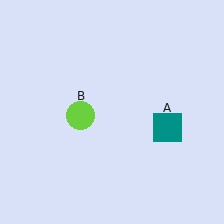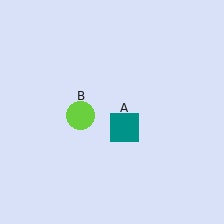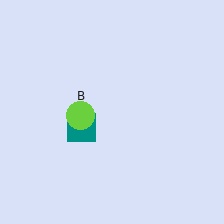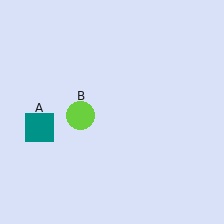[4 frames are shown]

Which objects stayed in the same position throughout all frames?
Lime circle (object B) remained stationary.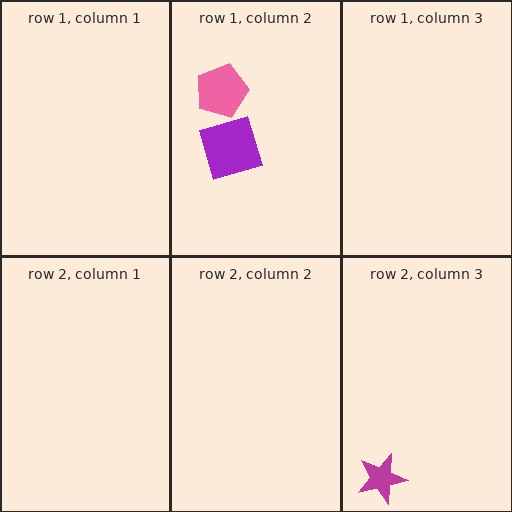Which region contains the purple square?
The row 1, column 2 region.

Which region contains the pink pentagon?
The row 1, column 2 region.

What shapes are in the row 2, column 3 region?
The magenta star.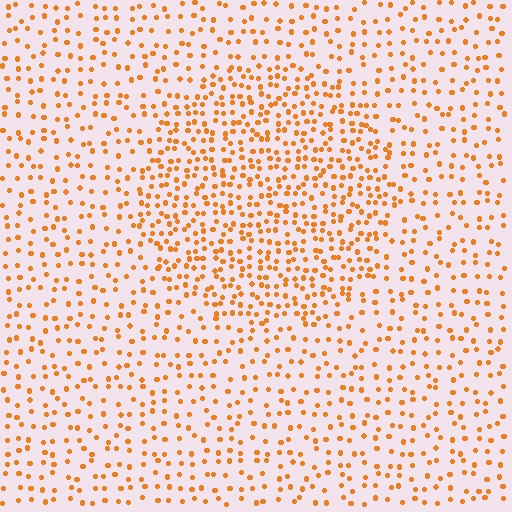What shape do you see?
I see a circle.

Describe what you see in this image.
The image contains small orange elements arranged at two different densities. A circle-shaped region is visible where the elements are more densely packed than the surrounding area.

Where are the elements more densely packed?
The elements are more densely packed inside the circle boundary.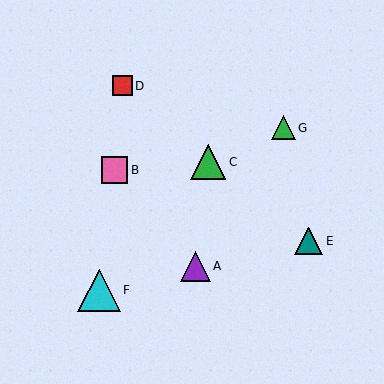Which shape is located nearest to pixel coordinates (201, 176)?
The green triangle (labeled C) at (208, 162) is nearest to that location.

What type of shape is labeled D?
Shape D is a red square.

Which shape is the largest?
The cyan triangle (labeled F) is the largest.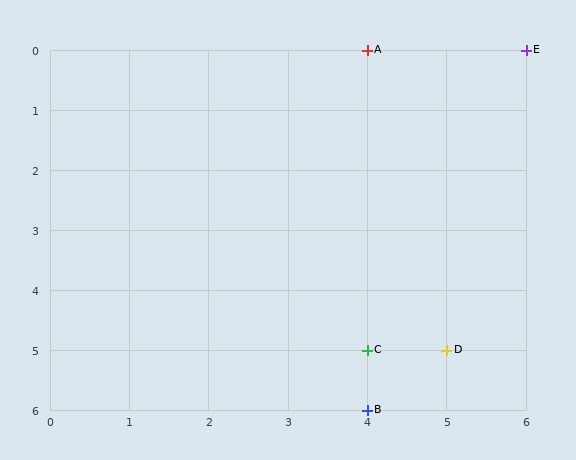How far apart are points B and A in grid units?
Points B and A are 6 rows apart.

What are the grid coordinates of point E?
Point E is at grid coordinates (6, 0).